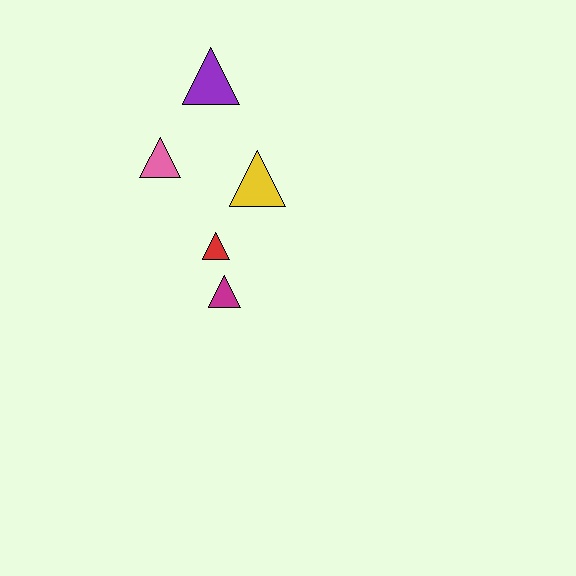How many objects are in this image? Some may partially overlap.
There are 5 objects.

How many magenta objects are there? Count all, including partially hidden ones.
There is 1 magenta object.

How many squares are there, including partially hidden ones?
There are no squares.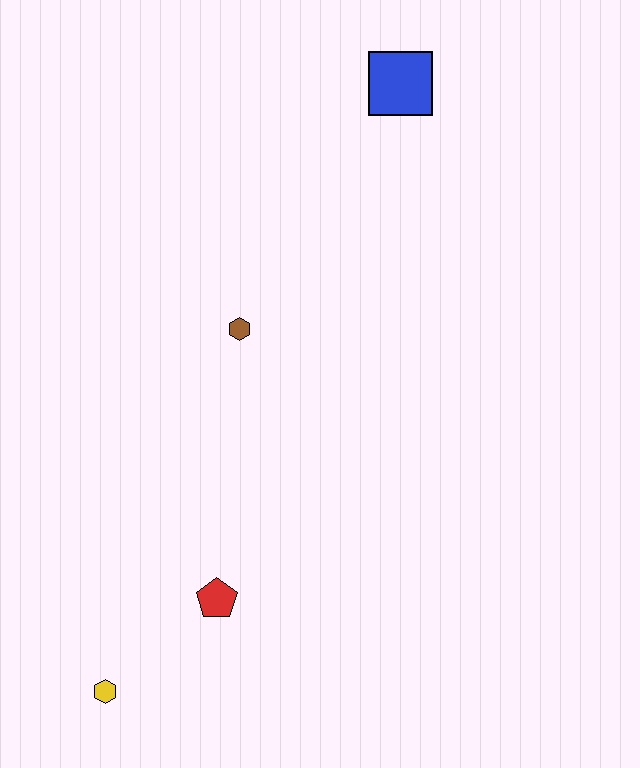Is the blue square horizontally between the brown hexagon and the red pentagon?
No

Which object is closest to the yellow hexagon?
The red pentagon is closest to the yellow hexagon.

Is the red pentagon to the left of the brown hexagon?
Yes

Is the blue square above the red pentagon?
Yes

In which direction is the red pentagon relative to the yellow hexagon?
The red pentagon is to the right of the yellow hexagon.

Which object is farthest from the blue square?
The yellow hexagon is farthest from the blue square.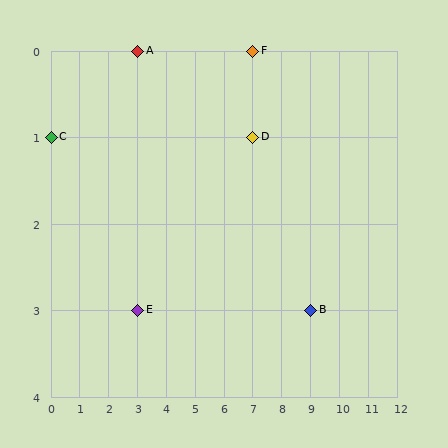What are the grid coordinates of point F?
Point F is at grid coordinates (7, 0).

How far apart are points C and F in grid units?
Points C and F are 7 columns and 1 row apart (about 7.1 grid units diagonally).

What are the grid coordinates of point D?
Point D is at grid coordinates (7, 1).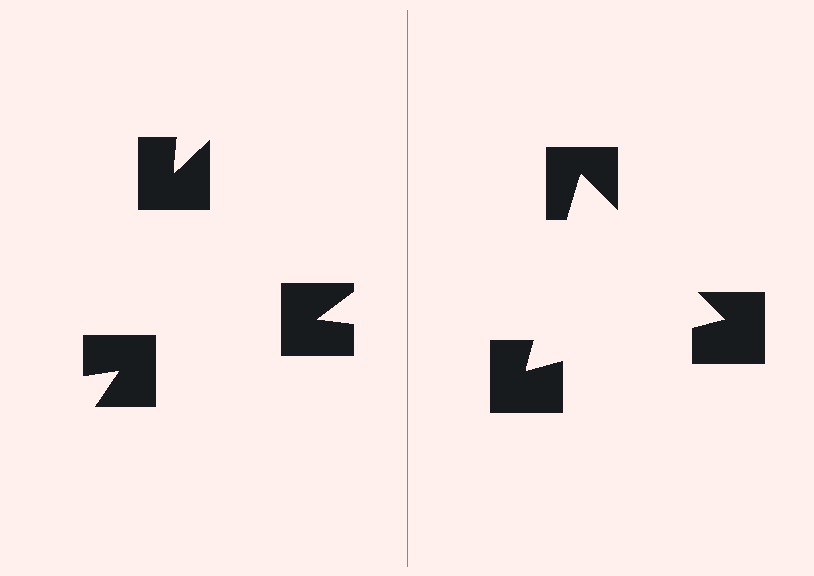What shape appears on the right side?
An illusory triangle.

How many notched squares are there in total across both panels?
6 — 3 on each side.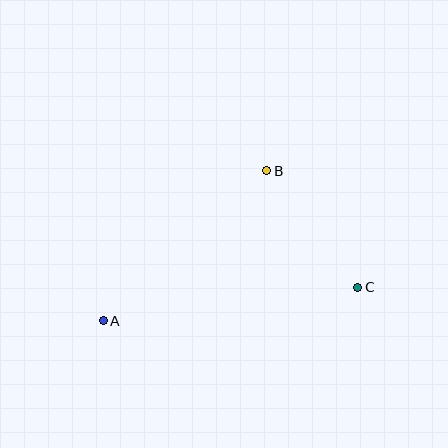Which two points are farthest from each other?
Points A and C are farthest from each other.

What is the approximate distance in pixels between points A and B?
The distance between A and B is approximately 222 pixels.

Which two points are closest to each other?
Points B and C are closest to each other.